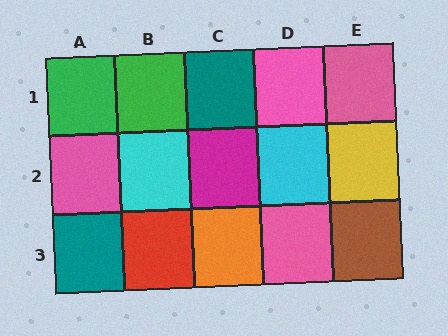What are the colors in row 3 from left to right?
Teal, red, orange, pink, brown.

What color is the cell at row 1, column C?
Teal.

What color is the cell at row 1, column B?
Green.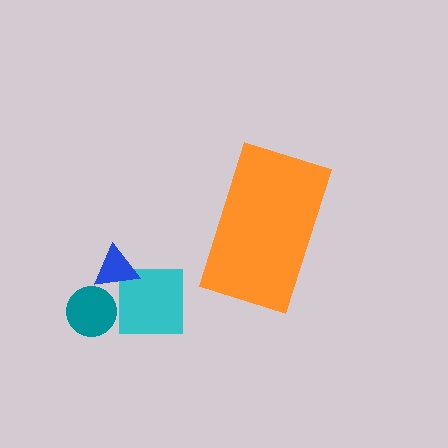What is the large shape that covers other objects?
An orange rectangle.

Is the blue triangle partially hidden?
No, the blue triangle is fully visible.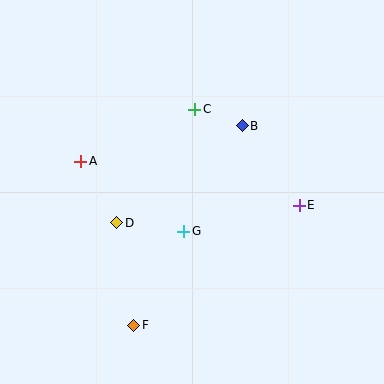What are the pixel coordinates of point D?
Point D is at (117, 223).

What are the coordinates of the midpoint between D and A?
The midpoint between D and A is at (99, 192).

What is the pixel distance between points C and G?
The distance between C and G is 123 pixels.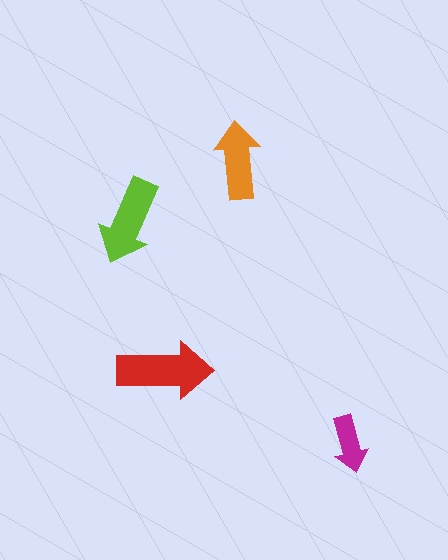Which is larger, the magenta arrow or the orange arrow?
The orange one.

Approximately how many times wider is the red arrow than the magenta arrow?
About 1.5 times wider.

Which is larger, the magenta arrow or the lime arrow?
The lime one.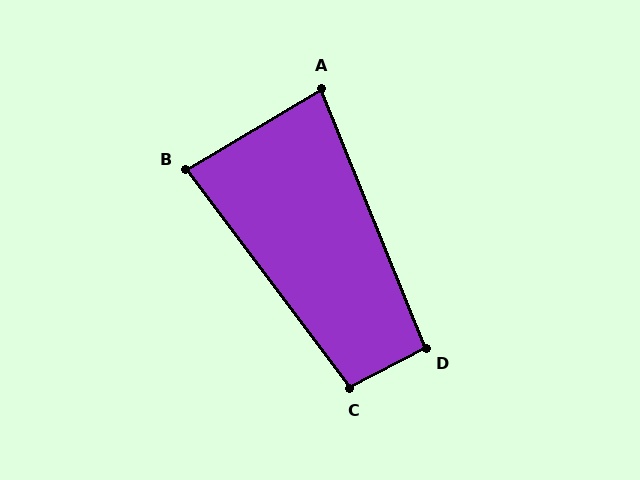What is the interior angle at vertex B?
Approximately 84 degrees (acute).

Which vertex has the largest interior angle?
C, at approximately 99 degrees.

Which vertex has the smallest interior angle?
A, at approximately 81 degrees.